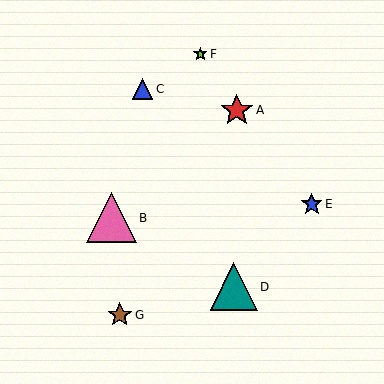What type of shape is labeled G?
Shape G is a brown star.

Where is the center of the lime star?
The center of the lime star is at (200, 54).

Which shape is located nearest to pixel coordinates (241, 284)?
The teal triangle (labeled D) at (234, 287) is nearest to that location.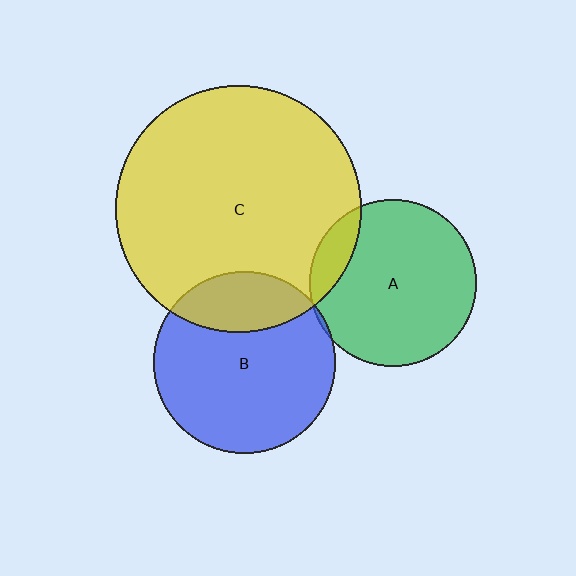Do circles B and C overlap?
Yes.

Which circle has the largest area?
Circle C (yellow).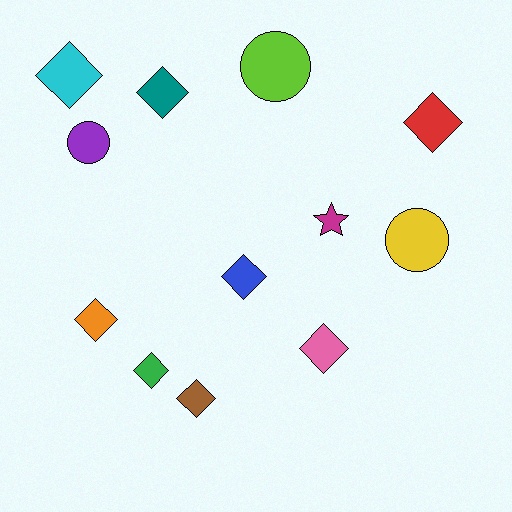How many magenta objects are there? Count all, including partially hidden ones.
There is 1 magenta object.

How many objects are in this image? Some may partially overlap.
There are 12 objects.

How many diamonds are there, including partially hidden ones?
There are 8 diamonds.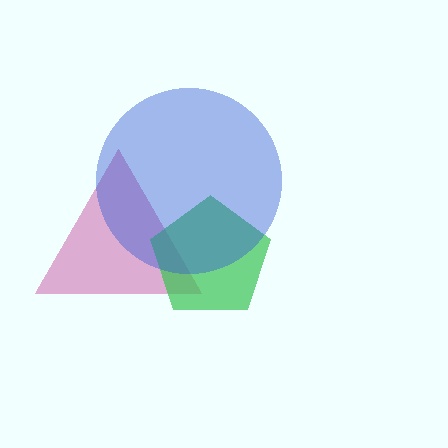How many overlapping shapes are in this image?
There are 3 overlapping shapes in the image.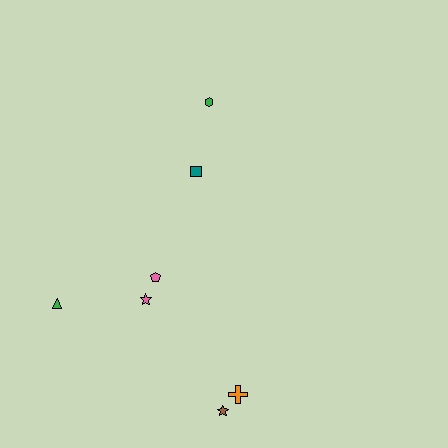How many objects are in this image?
There are 7 objects.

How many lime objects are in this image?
There are no lime objects.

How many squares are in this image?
There is 1 square.